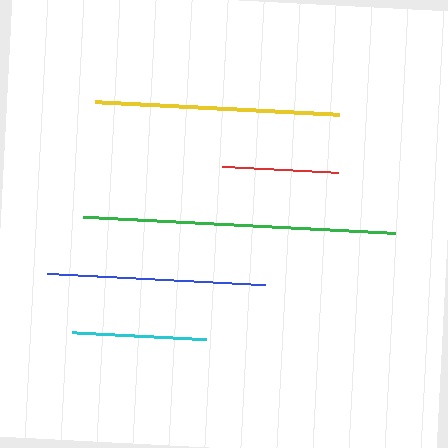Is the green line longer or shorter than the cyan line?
The green line is longer than the cyan line.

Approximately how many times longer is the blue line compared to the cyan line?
The blue line is approximately 1.6 times the length of the cyan line.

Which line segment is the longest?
The green line is the longest at approximately 312 pixels.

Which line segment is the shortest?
The red line is the shortest at approximately 116 pixels.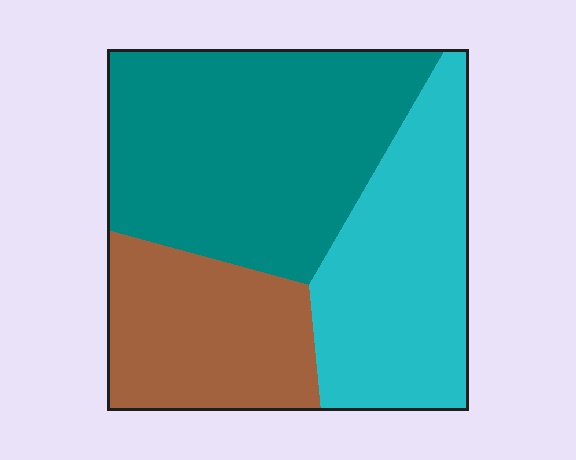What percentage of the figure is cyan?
Cyan takes up about one third (1/3) of the figure.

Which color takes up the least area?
Brown, at roughly 25%.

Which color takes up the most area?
Teal, at roughly 45%.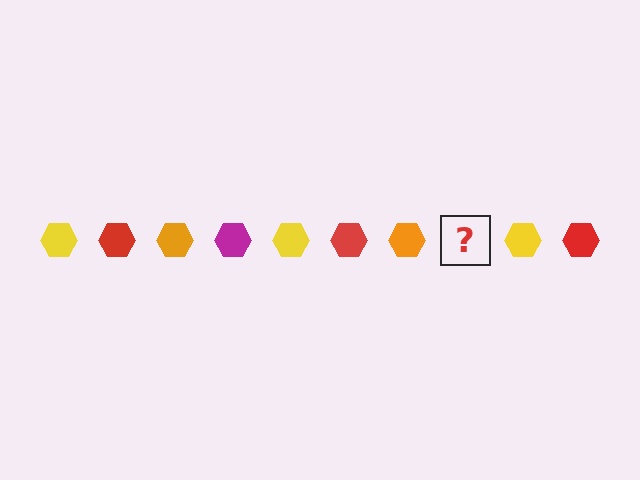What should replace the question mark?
The question mark should be replaced with a magenta hexagon.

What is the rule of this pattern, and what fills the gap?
The rule is that the pattern cycles through yellow, red, orange, magenta hexagons. The gap should be filled with a magenta hexagon.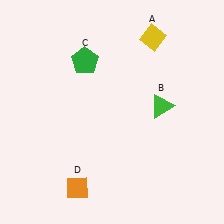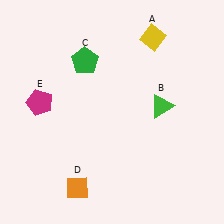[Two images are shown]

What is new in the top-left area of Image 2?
A magenta pentagon (E) was added in the top-left area of Image 2.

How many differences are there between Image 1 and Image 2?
There is 1 difference between the two images.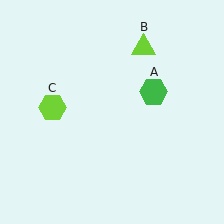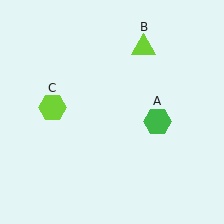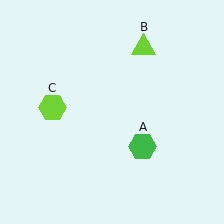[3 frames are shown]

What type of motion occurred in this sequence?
The green hexagon (object A) rotated clockwise around the center of the scene.